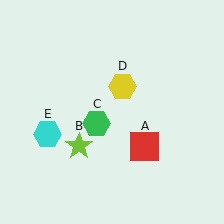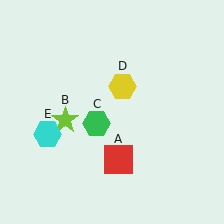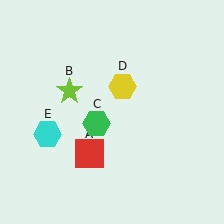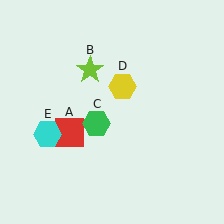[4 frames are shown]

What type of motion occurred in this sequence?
The red square (object A), lime star (object B) rotated clockwise around the center of the scene.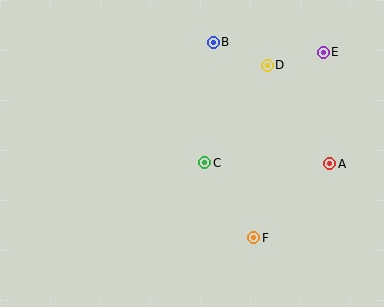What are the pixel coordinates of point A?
Point A is at (330, 164).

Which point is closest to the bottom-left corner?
Point C is closest to the bottom-left corner.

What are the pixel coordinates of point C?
Point C is at (205, 163).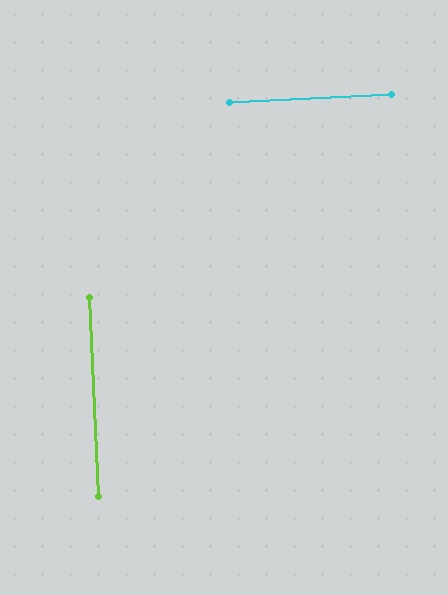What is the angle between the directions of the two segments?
Approximately 90 degrees.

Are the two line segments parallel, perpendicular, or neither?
Perpendicular — they meet at approximately 90°.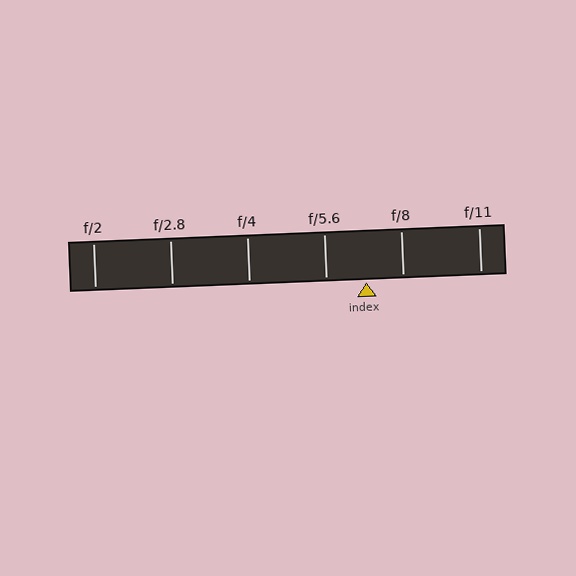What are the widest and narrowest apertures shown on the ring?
The widest aperture shown is f/2 and the narrowest is f/11.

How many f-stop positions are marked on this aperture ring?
There are 6 f-stop positions marked.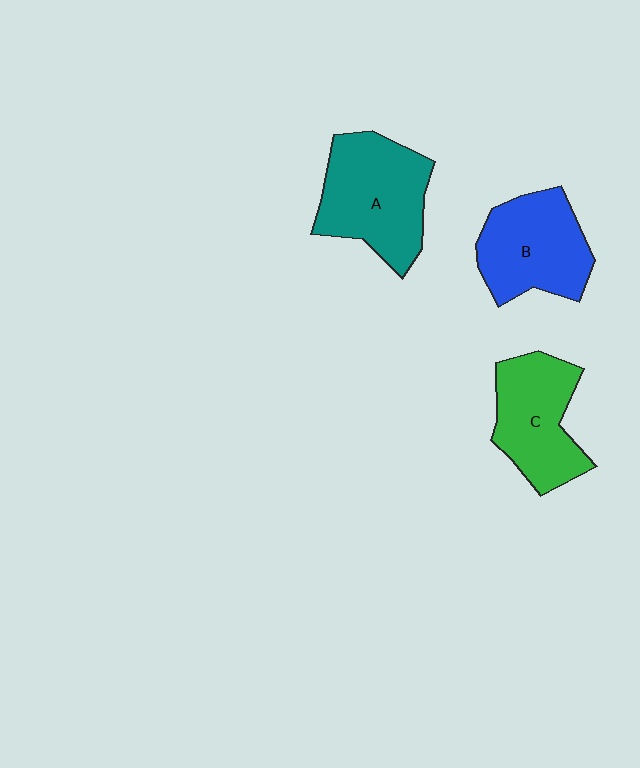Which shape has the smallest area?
Shape C (green).